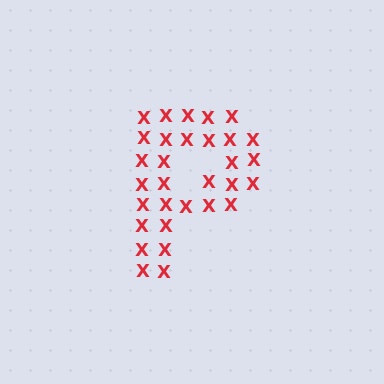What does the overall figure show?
The overall figure shows the letter P.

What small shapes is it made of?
It is made of small letter X's.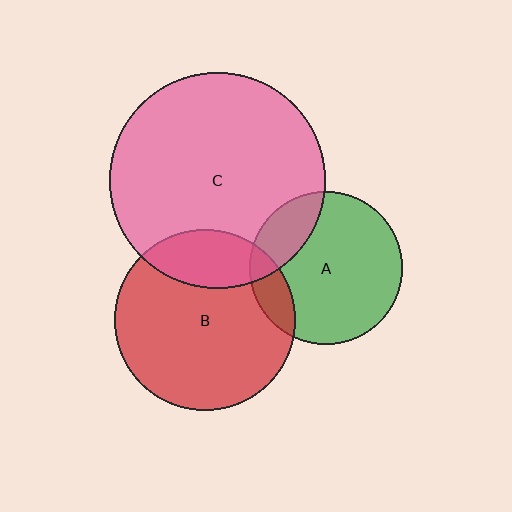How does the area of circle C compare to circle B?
Approximately 1.4 times.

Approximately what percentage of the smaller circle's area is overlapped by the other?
Approximately 20%.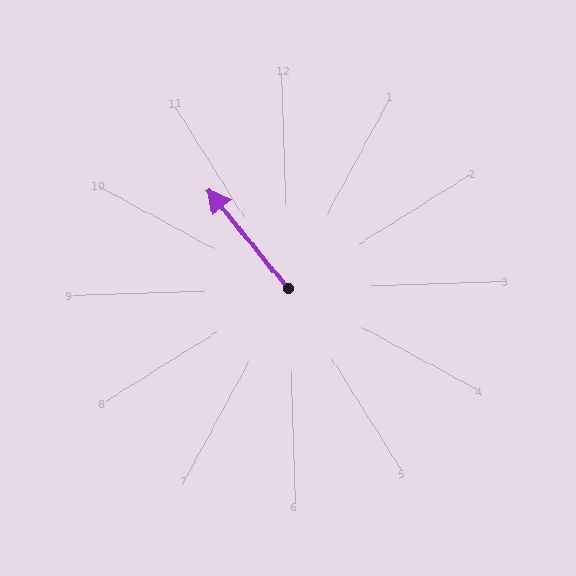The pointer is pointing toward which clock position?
Roughly 11 o'clock.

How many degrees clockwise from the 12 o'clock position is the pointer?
Approximately 323 degrees.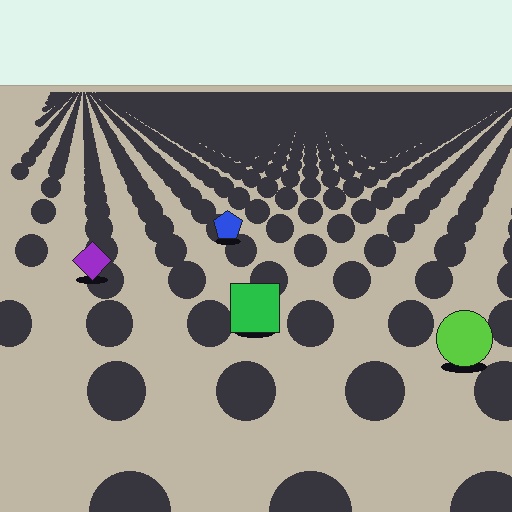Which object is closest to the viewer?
The lime circle is closest. The texture marks near it are larger and more spread out.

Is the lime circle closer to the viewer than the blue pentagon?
Yes. The lime circle is closer — you can tell from the texture gradient: the ground texture is coarser near it.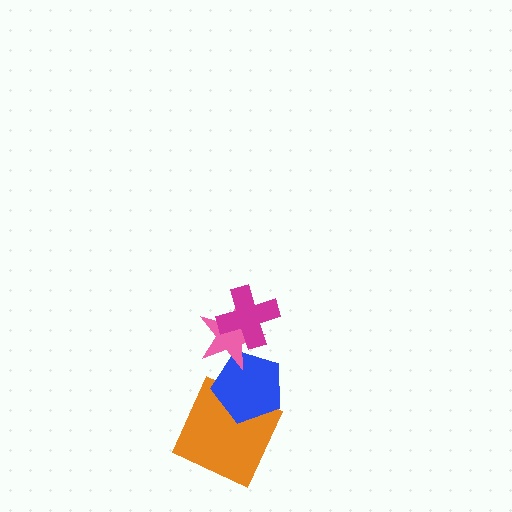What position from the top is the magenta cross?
The magenta cross is 1st from the top.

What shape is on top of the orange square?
The blue pentagon is on top of the orange square.